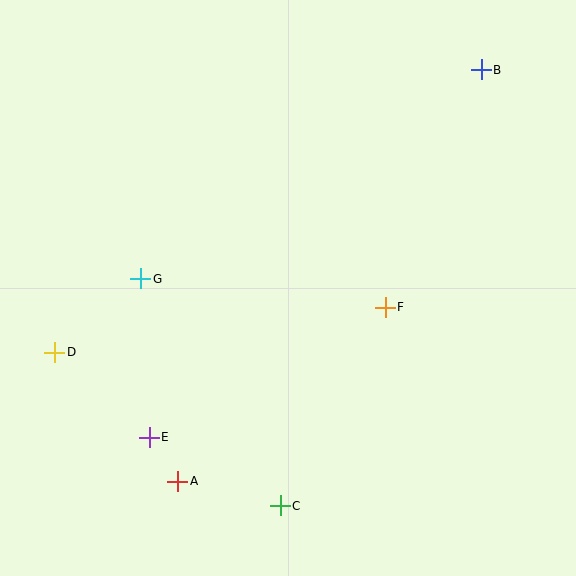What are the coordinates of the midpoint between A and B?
The midpoint between A and B is at (329, 275).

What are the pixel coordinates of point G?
Point G is at (141, 279).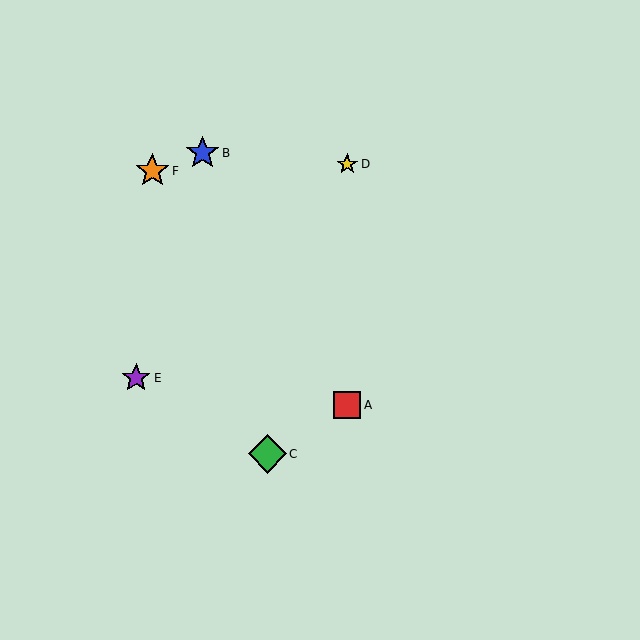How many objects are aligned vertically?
2 objects (A, D) are aligned vertically.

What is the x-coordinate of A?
Object A is at x≈347.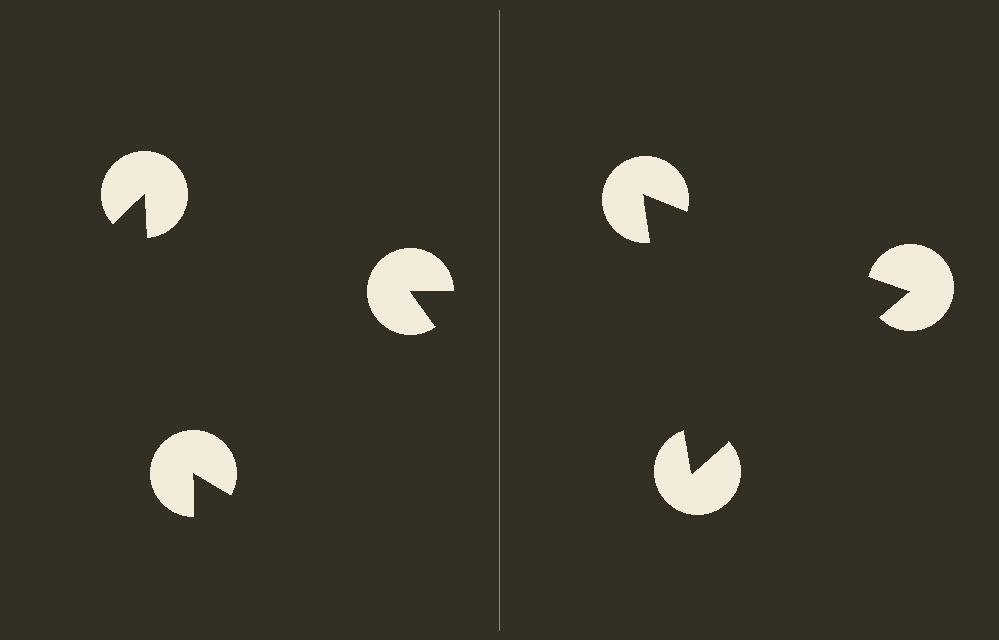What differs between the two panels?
The pac-man discs are positioned identically on both sides; only the wedge orientations differ. On the right they align to a triangle; on the left they are misaligned.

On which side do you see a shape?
An illusory triangle appears on the right side. On the left side the wedge cuts are rotated, so no coherent shape forms.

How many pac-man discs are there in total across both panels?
6 — 3 on each side.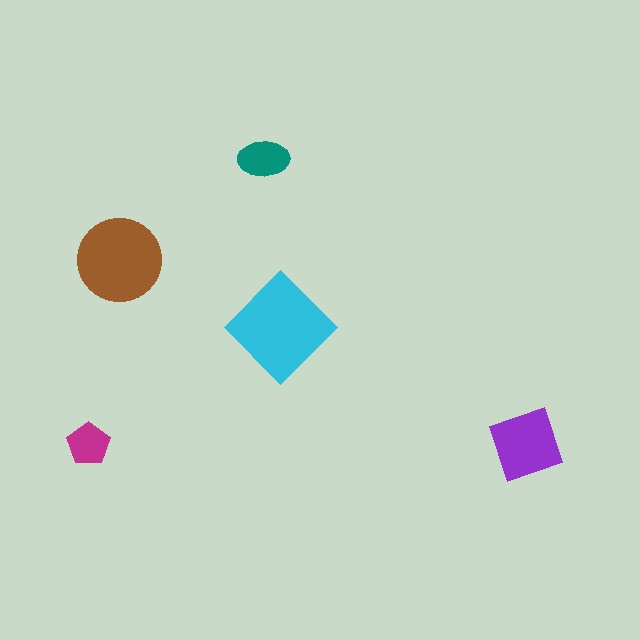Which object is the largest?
The cyan diamond.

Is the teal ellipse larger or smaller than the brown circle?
Smaller.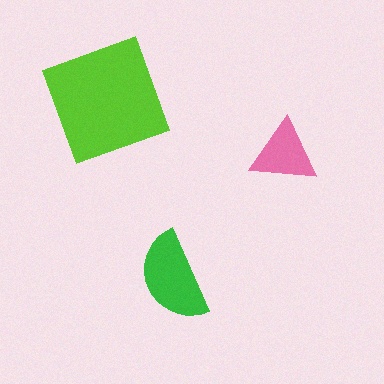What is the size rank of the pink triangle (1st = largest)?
3rd.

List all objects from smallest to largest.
The pink triangle, the green semicircle, the lime square.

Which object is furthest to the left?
The lime square is leftmost.